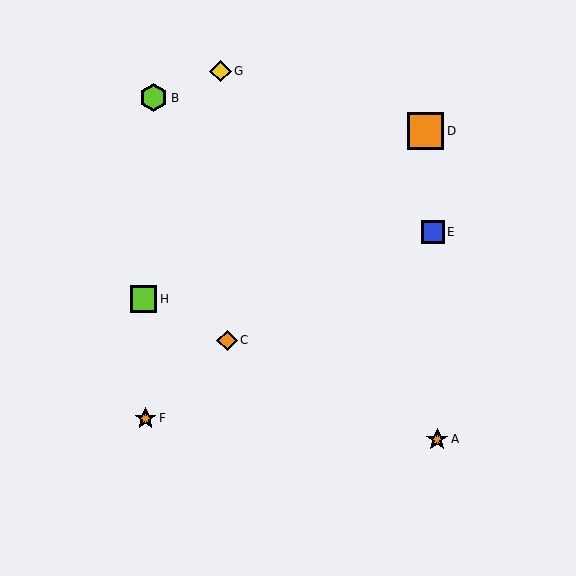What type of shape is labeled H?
Shape H is a lime square.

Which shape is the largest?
The orange square (labeled D) is the largest.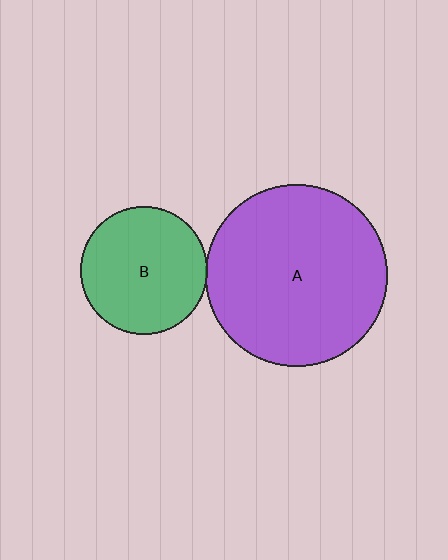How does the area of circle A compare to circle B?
Approximately 2.0 times.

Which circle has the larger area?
Circle A (purple).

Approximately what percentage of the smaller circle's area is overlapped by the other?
Approximately 5%.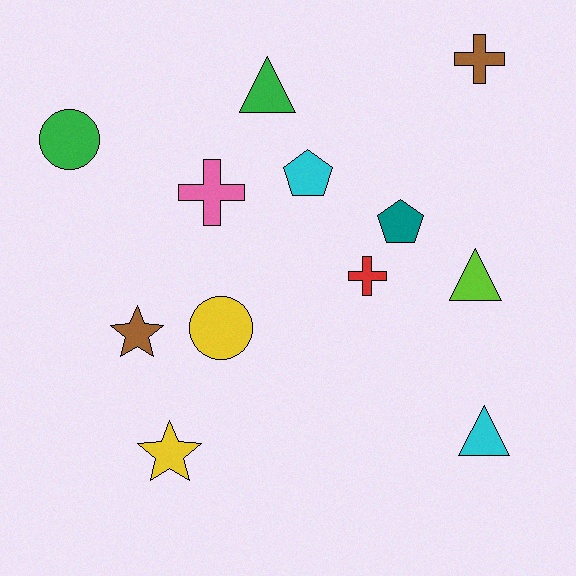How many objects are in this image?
There are 12 objects.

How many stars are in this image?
There are 2 stars.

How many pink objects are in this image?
There is 1 pink object.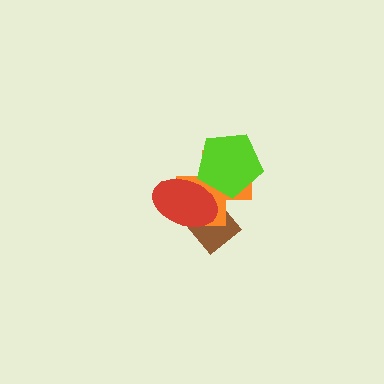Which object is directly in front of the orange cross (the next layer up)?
The lime pentagon is directly in front of the orange cross.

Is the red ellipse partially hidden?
No, no other shape covers it.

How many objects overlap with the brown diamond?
2 objects overlap with the brown diamond.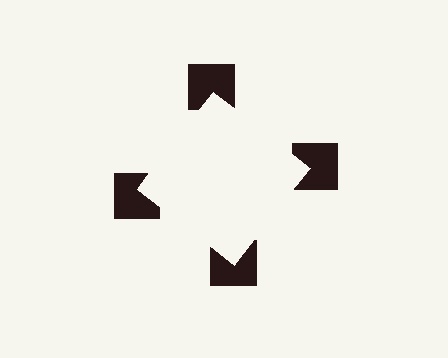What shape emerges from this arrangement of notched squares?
An illusory square — its edges are inferred from the aligned wedge cuts in the notched squares, not physically drawn.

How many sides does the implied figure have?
4 sides.